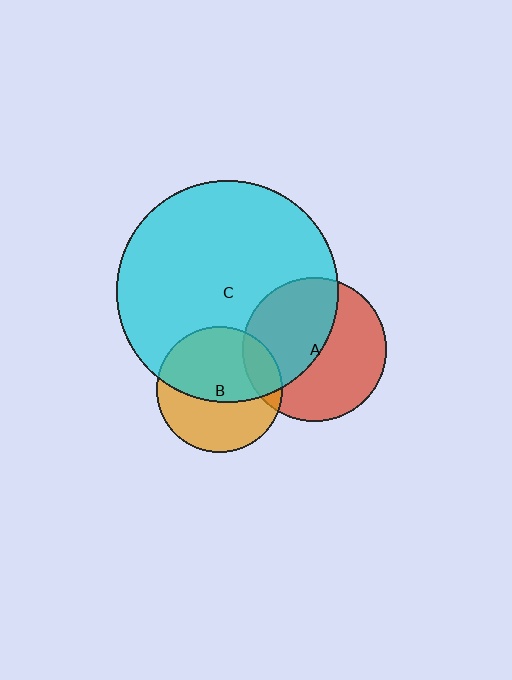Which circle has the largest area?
Circle C (cyan).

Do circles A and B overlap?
Yes.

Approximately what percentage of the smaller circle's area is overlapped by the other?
Approximately 15%.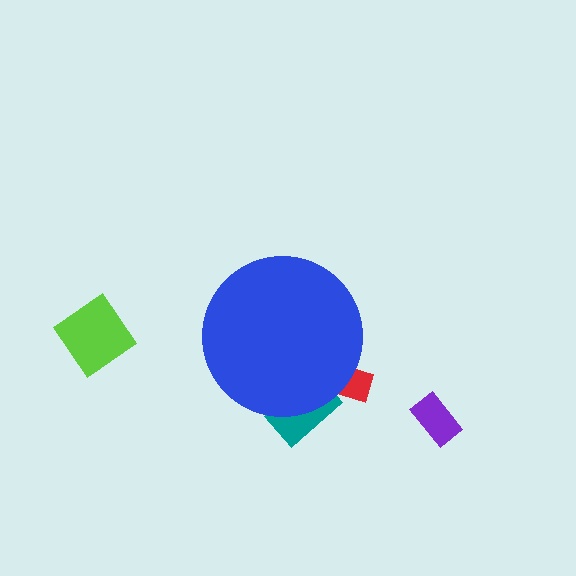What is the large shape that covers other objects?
A blue circle.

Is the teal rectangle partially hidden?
Yes, the teal rectangle is partially hidden behind the blue circle.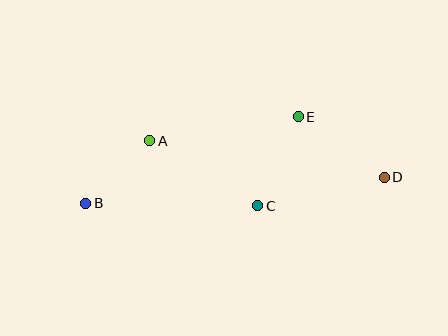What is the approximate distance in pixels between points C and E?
The distance between C and E is approximately 98 pixels.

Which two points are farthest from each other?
Points B and D are farthest from each other.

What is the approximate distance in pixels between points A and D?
The distance between A and D is approximately 237 pixels.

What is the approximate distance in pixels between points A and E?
The distance between A and E is approximately 150 pixels.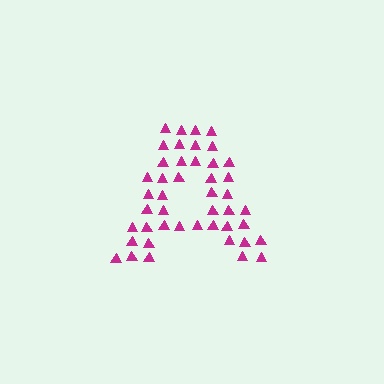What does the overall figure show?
The overall figure shows the letter A.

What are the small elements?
The small elements are triangles.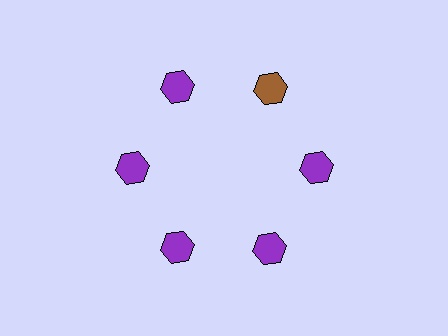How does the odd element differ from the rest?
It has a different color: brown instead of purple.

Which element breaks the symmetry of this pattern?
The brown hexagon at roughly the 1 o'clock position breaks the symmetry. All other shapes are purple hexagons.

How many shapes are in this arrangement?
There are 6 shapes arranged in a ring pattern.